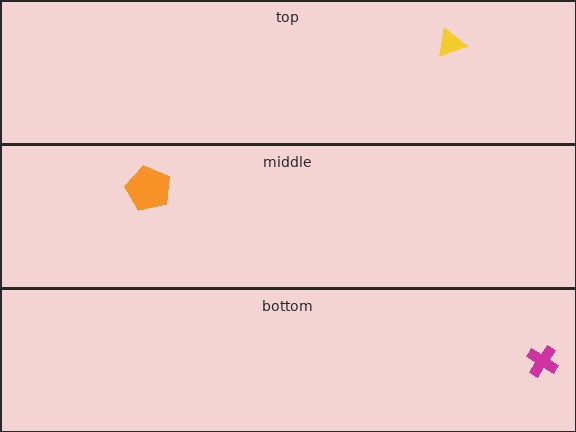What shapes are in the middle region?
The orange pentagon.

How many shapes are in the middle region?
1.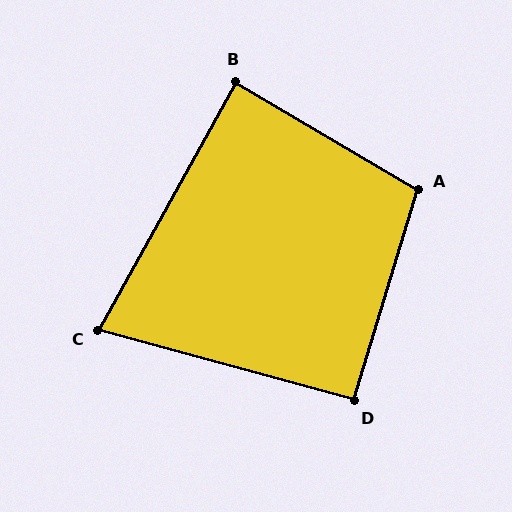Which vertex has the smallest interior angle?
C, at approximately 76 degrees.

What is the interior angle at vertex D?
Approximately 92 degrees (approximately right).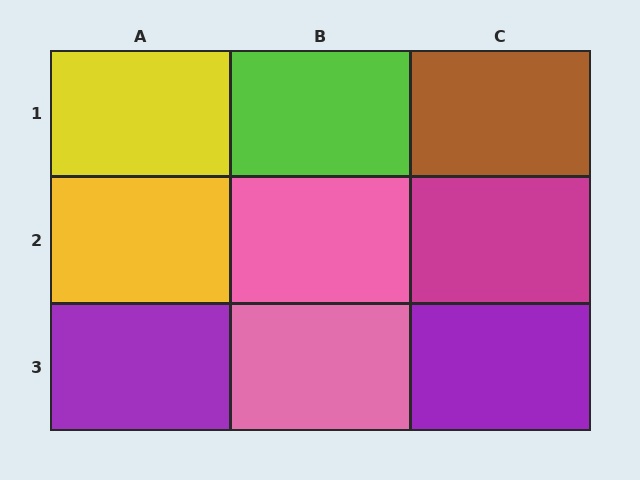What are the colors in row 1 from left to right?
Yellow, lime, brown.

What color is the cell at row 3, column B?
Pink.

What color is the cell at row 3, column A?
Purple.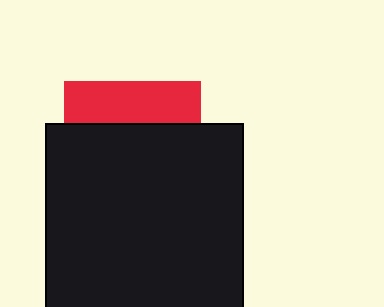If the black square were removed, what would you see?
You would see the complete red square.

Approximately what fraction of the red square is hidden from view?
Roughly 69% of the red square is hidden behind the black square.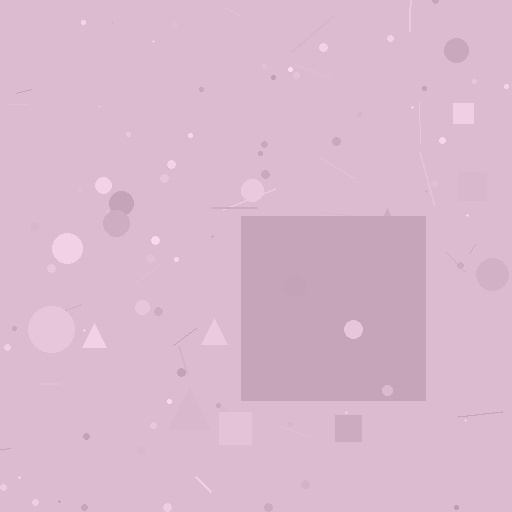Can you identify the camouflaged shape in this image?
The camouflaged shape is a square.